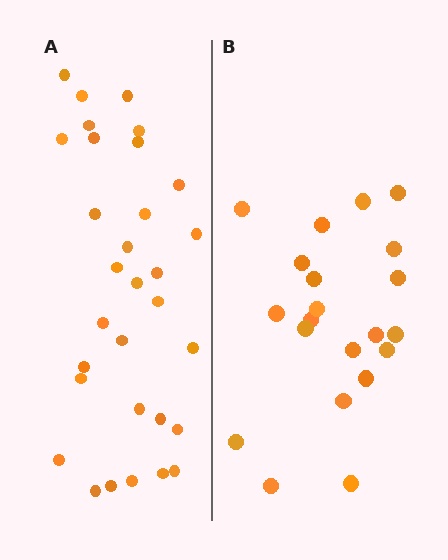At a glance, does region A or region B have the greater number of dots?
Region A (the left region) has more dots.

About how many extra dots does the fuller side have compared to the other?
Region A has roughly 10 or so more dots than region B.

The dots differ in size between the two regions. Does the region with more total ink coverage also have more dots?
No. Region B has more total ink coverage because its dots are larger, but region A actually contains more individual dots. Total area can be misleading — the number of items is what matters here.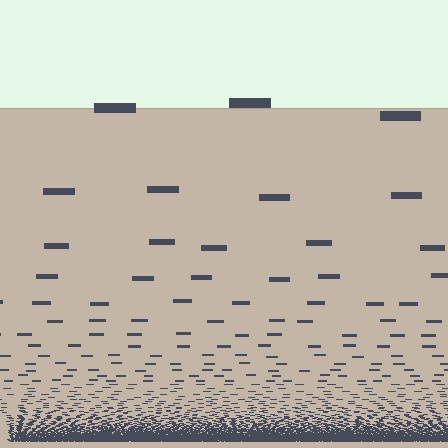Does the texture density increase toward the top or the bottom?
Density increases toward the bottom.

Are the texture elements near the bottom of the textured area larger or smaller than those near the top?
Smaller. The gradient is inverted — elements near the bottom are smaller and denser.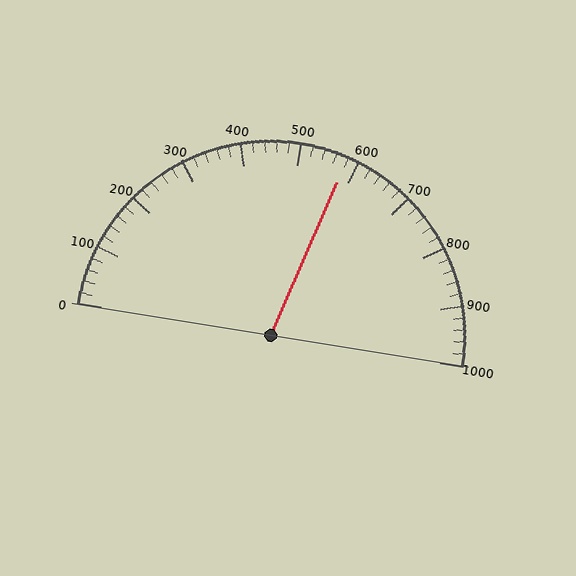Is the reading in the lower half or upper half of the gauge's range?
The reading is in the upper half of the range (0 to 1000).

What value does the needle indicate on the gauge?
The needle indicates approximately 580.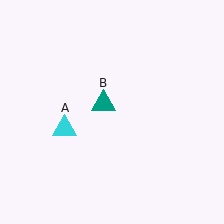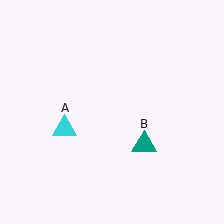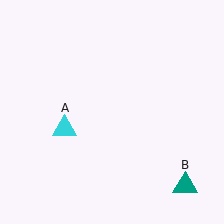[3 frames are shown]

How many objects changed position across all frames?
1 object changed position: teal triangle (object B).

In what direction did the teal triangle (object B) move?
The teal triangle (object B) moved down and to the right.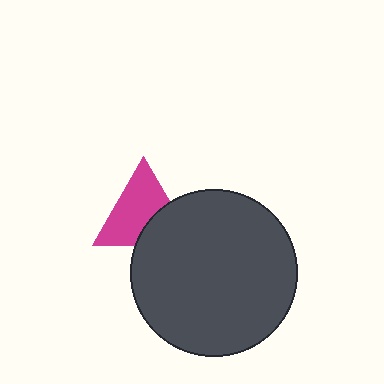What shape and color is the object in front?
The object in front is a dark gray circle.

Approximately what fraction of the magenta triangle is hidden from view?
Roughly 33% of the magenta triangle is hidden behind the dark gray circle.